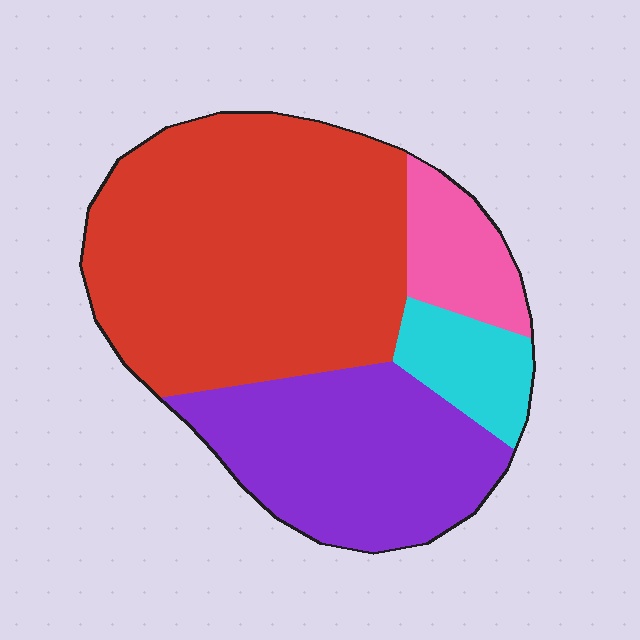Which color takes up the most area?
Red, at roughly 55%.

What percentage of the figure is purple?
Purple takes up about one quarter (1/4) of the figure.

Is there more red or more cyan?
Red.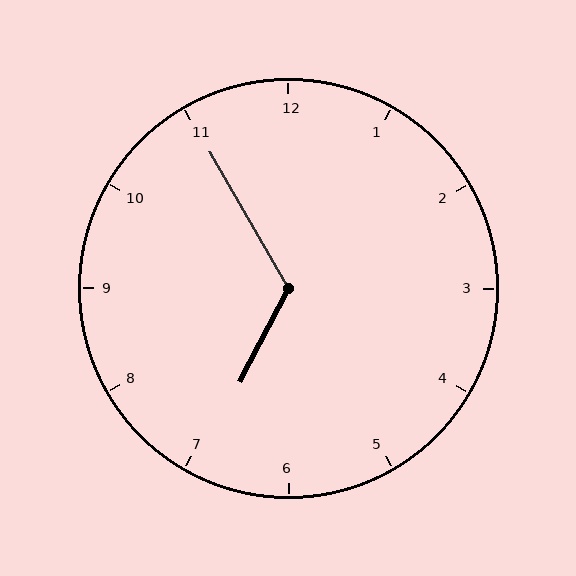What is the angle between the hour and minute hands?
Approximately 122 degrees.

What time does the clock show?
6:55.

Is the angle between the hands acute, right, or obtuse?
It is obtuse.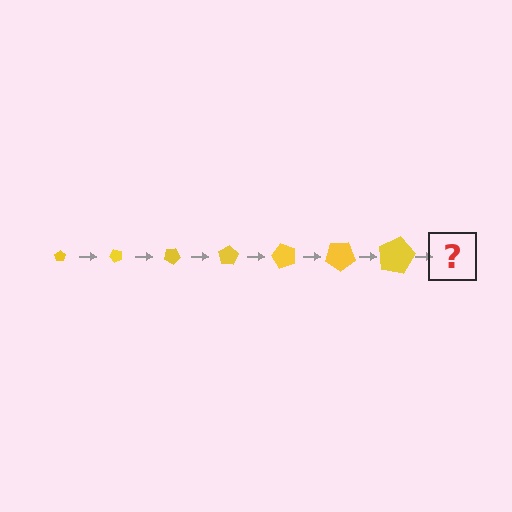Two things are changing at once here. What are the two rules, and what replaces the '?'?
The two rules are that the pentagon grows larger each step and it rotates 50 degrees each step. The '?' should be a pentagon, larger than the previous one and rotated 350 degrees from the start.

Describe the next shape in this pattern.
It should be a pentagon, larger than the previous one and rotated 350 degrees from the start.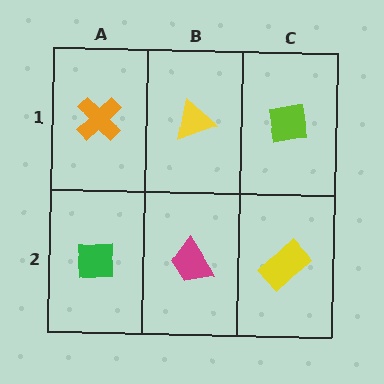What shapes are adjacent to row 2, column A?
An orange cross (row 1, column A), a magenta trapezoid (row 2, column B).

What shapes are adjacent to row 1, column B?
A magenta trapezoid (row 2, column B), an orange cross (row 1, column A), a lime square (row 1, column C).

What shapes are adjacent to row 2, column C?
A lime square (row 1, column C), a magenta trapezoid (row 2, column B).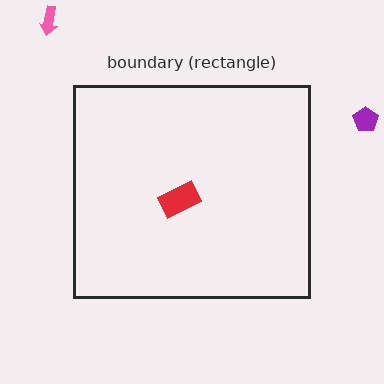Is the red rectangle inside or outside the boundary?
Inside.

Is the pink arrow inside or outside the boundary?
Outside.